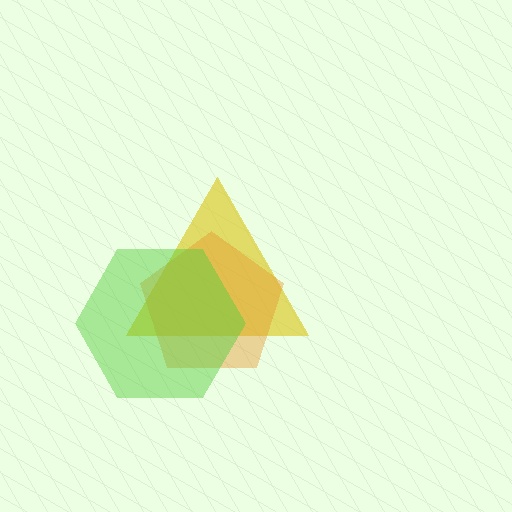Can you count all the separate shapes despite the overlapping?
Yes, there are 3 separate shapes.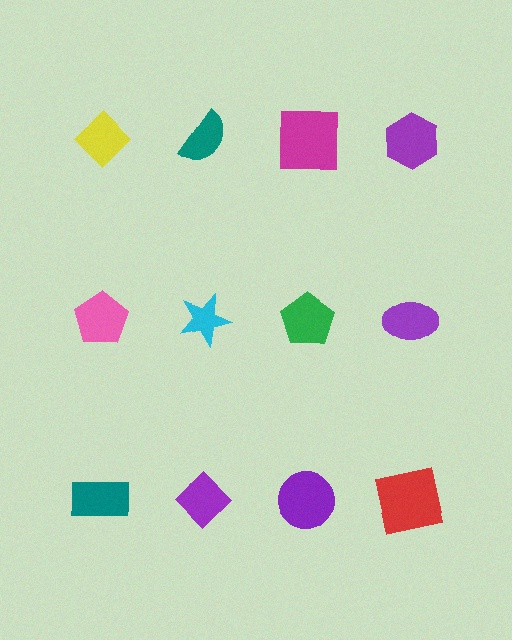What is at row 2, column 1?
A pink pentagon.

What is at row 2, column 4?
A purple ellipse.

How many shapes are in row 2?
4 shapes.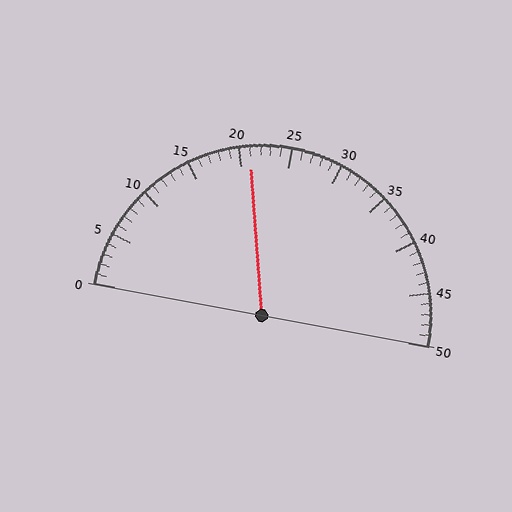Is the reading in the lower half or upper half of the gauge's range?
The reading is in the lower half of the range (0 to 50).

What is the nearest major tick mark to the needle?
The nearest major tick mark is 20.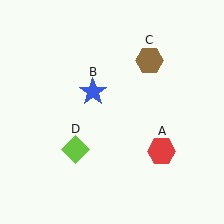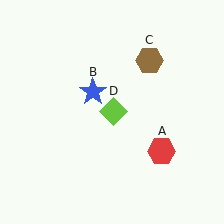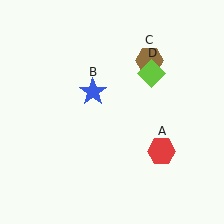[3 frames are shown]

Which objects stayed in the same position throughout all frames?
Red hexagon (object A) and blue star (object B) and brown hexagon (object C) remained stationary.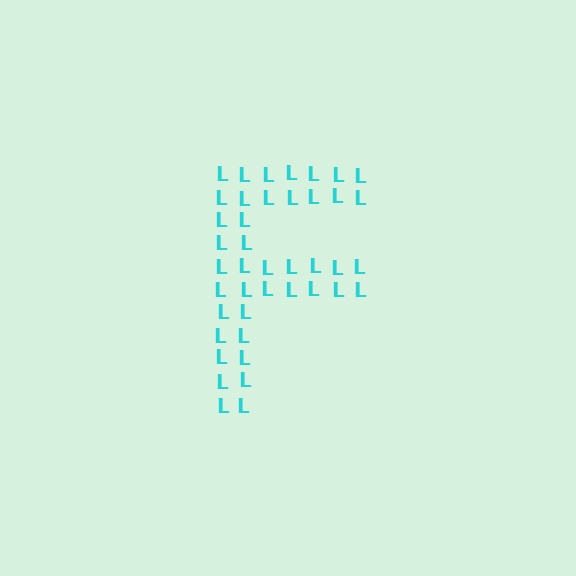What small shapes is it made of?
It is made of small letter L's.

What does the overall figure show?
The overall figure shows the letter F.